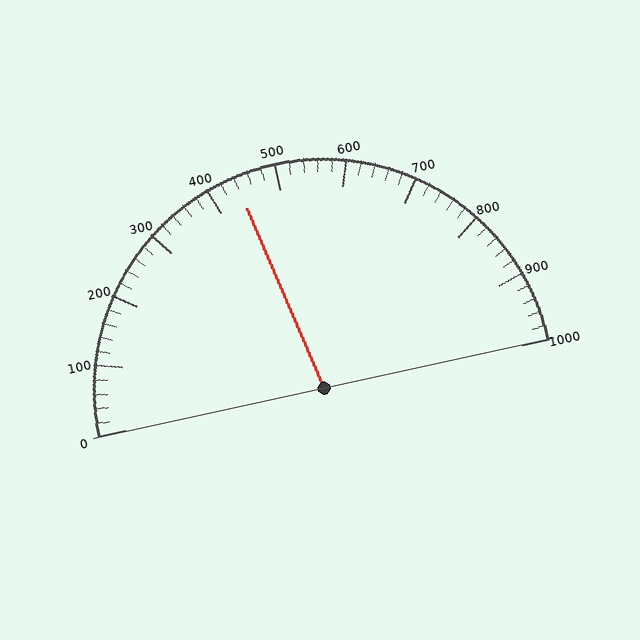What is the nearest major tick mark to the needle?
The nearest major tick mark is 400.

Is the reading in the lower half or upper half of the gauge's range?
The reading is in the lower half of the range (0 to 1000).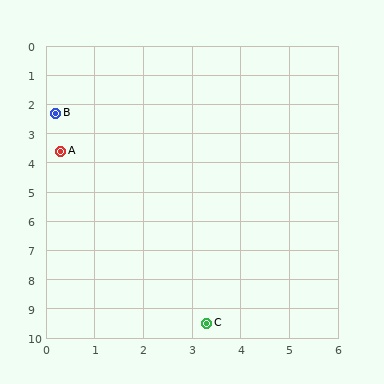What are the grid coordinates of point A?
Point A is at approximately (0.3, 3.6).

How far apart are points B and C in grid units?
Points B and C are about 7.8 grid units apart.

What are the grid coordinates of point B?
Point B is at approximately (0.2, 2.3).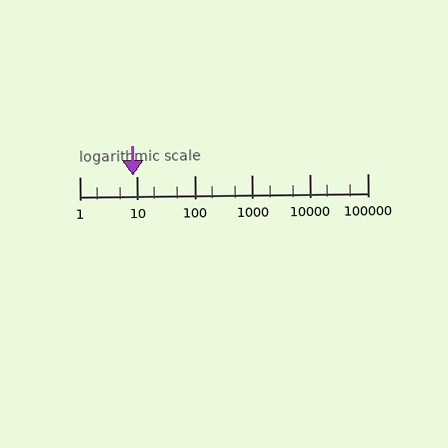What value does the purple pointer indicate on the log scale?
The pointer indicates approximately 8.5.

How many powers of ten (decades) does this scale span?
The scale spans 5 decades, from 1 to 100000.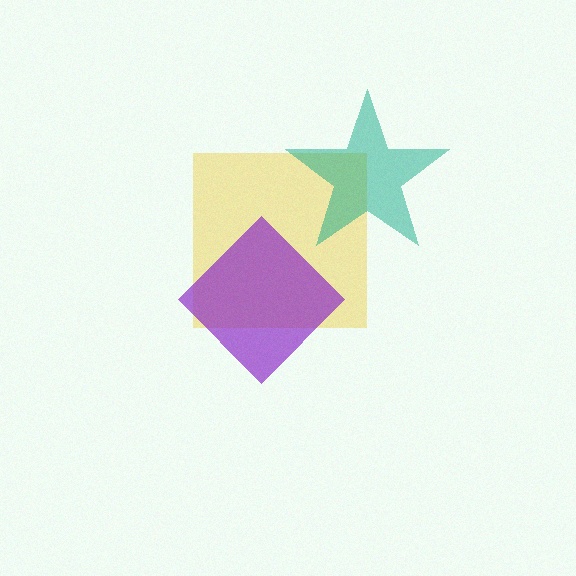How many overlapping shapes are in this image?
There are 3 overlapping shapes in the image.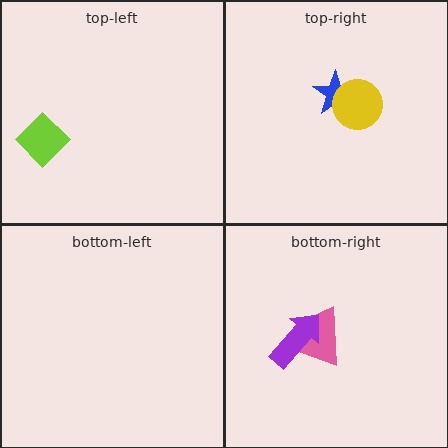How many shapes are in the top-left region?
1.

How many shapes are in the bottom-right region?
2.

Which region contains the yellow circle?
The top-right region.